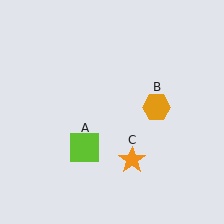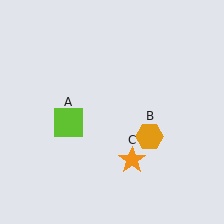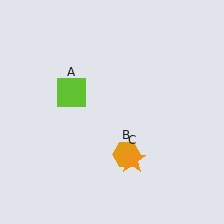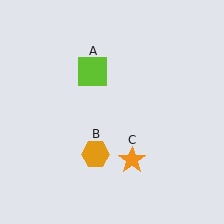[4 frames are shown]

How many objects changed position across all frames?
2 objects changed position: lime square (object A), orange hexagon (object B).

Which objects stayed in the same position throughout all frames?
Orange star (object C) remained stationary.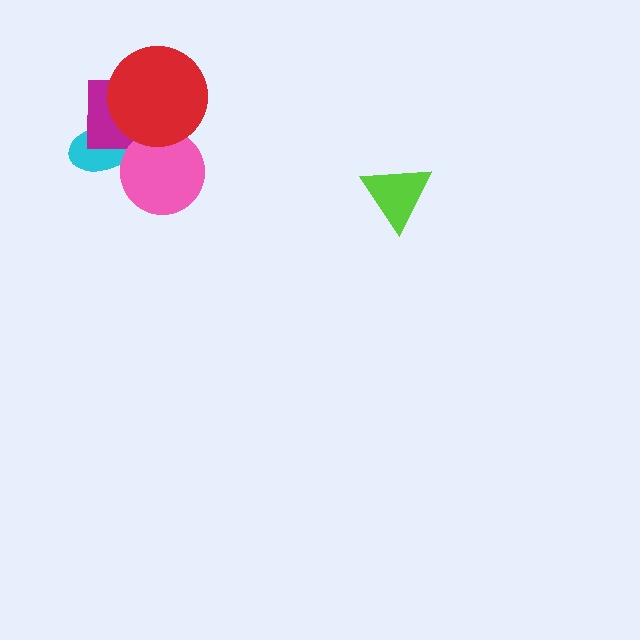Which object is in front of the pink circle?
The red circle is in front of the pink circle.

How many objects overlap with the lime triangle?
0 objects overlap with the lime triangle.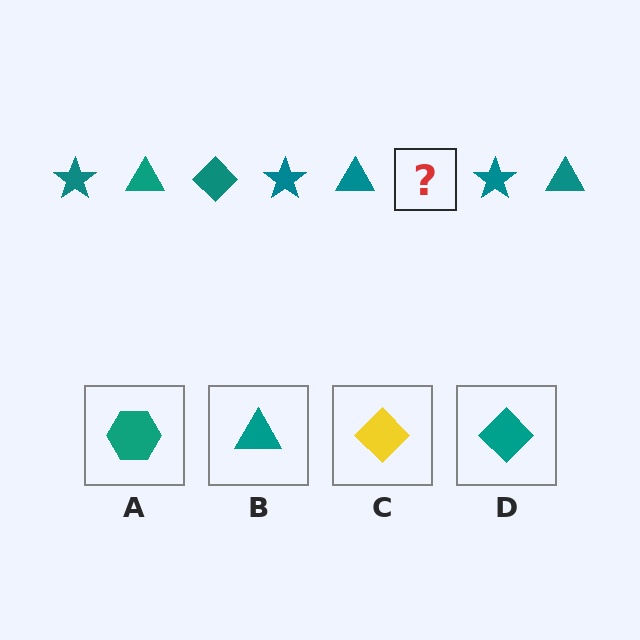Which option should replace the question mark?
Option D.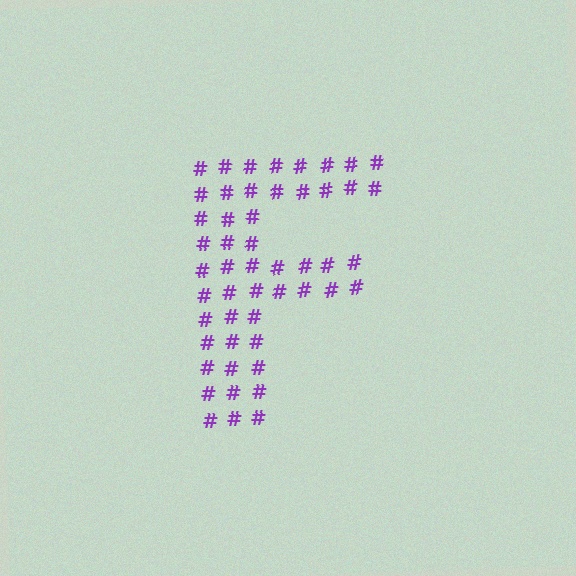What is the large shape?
The large shape is the letter F.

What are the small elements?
The small elements are hash symbols.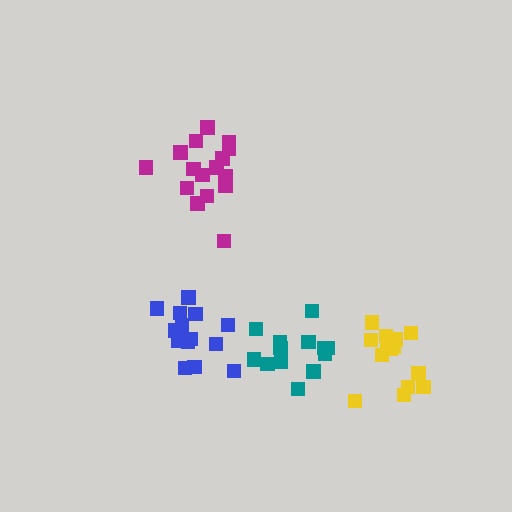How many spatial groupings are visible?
There are 4 spatial groupings.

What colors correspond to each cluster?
The clusters are colored: yellow, magenta, blue, teal.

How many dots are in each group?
Group 1: 15 dots, Group 2: 16 dots, Group 3: 14 dots, Group 4: 13 dots (58 total).